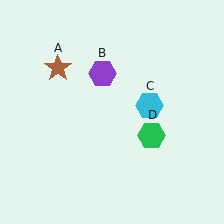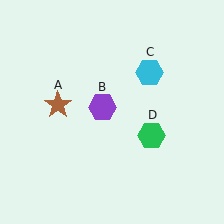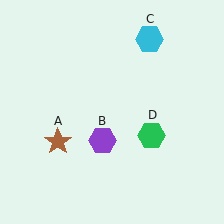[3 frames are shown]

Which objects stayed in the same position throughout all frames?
Green hexagon (object D) remained stationary.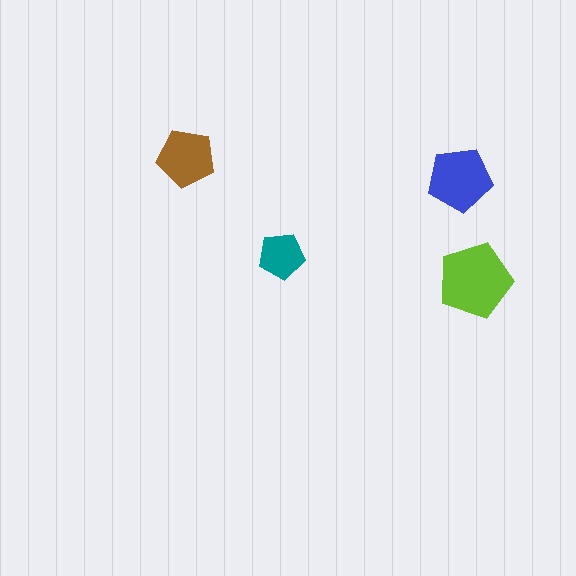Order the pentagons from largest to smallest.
the lime one, the blue one, the brown one, the teal one.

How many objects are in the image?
There are 4 objects in the image.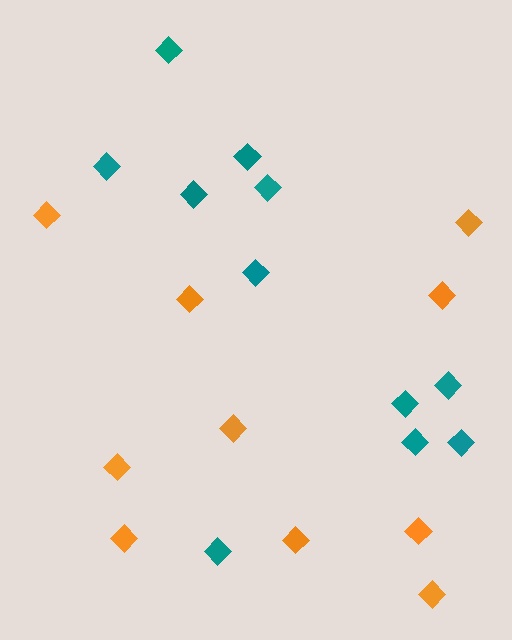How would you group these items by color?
There are 2 groups: one group of orange diamonds (10) and one group of teal diamonds (11).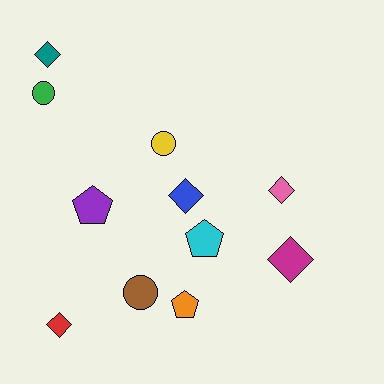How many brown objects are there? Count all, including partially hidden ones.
There is 1 brown object.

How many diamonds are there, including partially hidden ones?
There are 5 diamonds.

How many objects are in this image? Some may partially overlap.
There are 11 objects.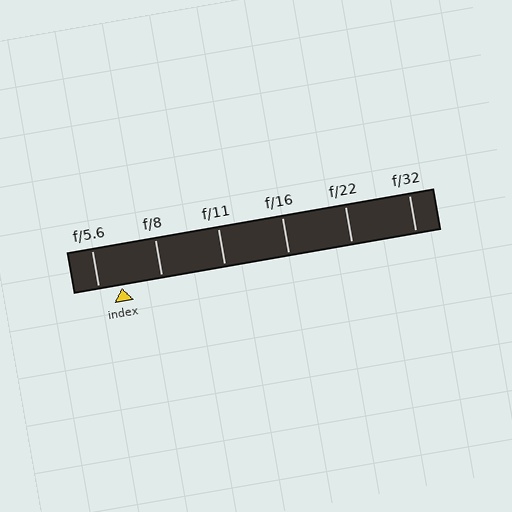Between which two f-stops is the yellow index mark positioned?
The index mark is between f/5.6 and f/8.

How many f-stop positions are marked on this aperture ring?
There are 6 f-stop positions marked.